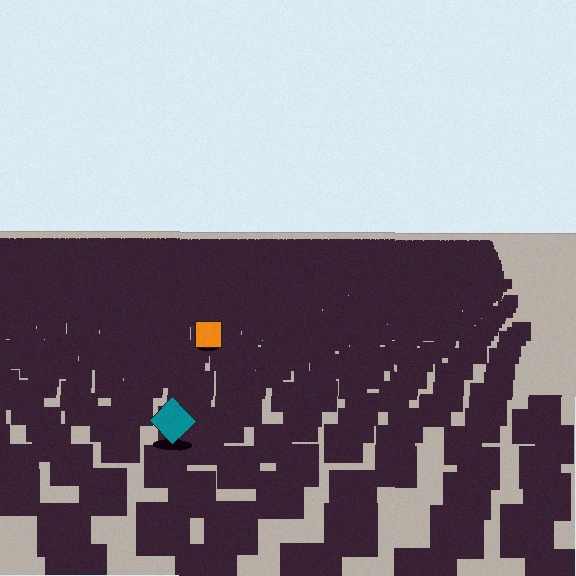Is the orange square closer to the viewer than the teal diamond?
No. The teal diamond is closer — you can tell from the texture gradient: the ground texture is coarser near it.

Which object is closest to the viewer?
The teal diamond is closest. The texture marks near it are larger and more spread out.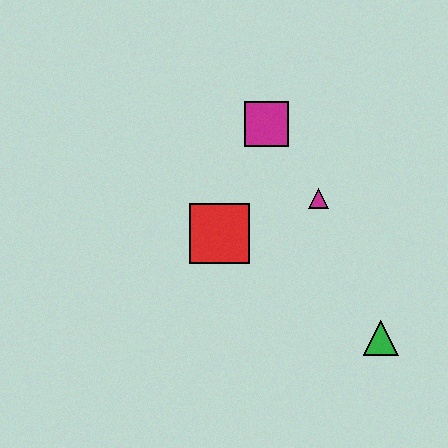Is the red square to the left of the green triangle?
Yes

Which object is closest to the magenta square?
The magenta triangle is closest to the magenta square.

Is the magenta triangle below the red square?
No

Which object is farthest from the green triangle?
The magenta square is farthest from the green triangle.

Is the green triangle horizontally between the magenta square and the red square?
No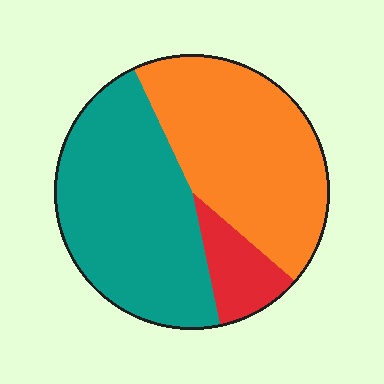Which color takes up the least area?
Red, at roughly 10%.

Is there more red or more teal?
Teal.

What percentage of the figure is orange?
Orange takes up about two fifths (2/5) of the figure.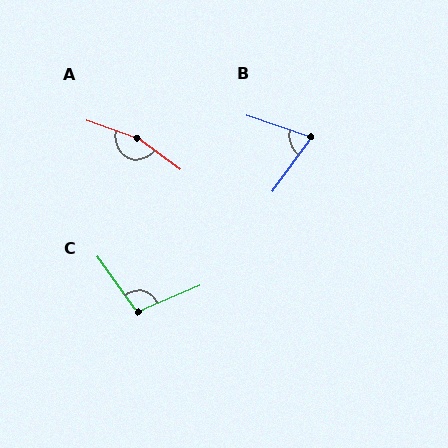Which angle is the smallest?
B, at approximately 72 degrees.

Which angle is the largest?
A, at approximately 163 degrees.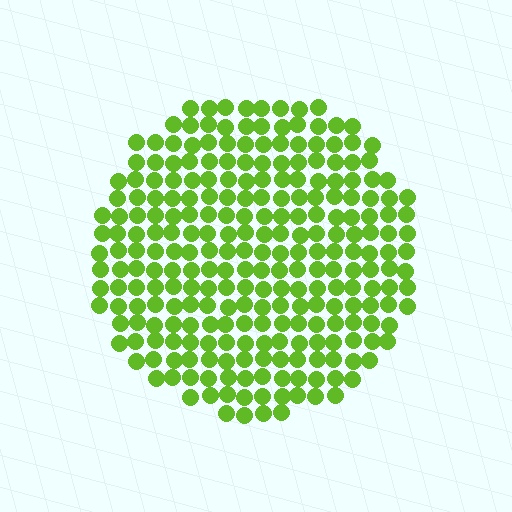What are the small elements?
The small elements are circles.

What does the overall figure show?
The overall figure shows a circle.